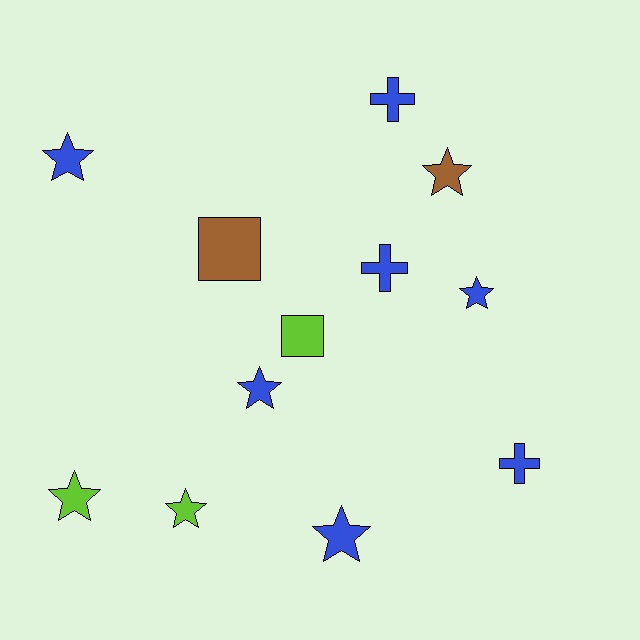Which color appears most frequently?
Blue, with 7 objects.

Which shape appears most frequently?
Star, with 7 objects.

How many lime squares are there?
There is 1 lime square.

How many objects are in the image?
There are 12 objects.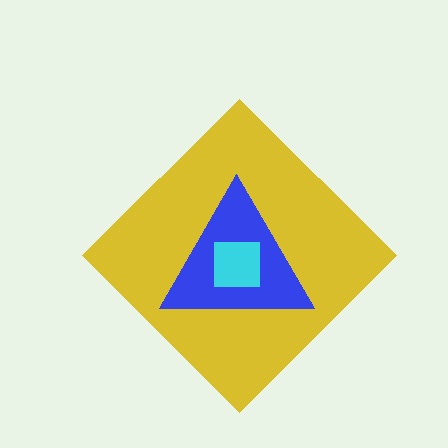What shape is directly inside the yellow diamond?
The blue triangle.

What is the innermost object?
The cyan square.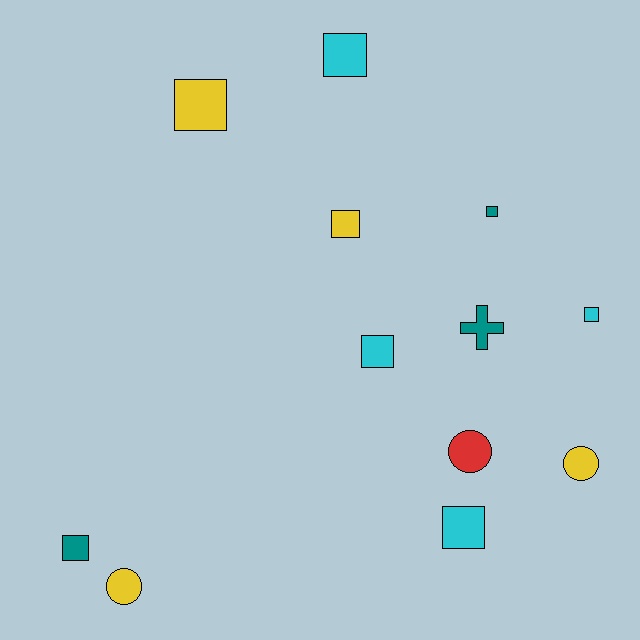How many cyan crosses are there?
There are no cyan crosses.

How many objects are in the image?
There are 12 objects.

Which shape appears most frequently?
Square, with 8 objects.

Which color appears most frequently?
Yellow, with 4 objects.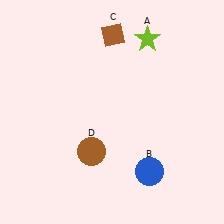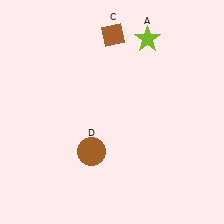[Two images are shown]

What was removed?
The blue circle (B) was removed in Image 2.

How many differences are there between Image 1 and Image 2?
There is 1 difference between the two images.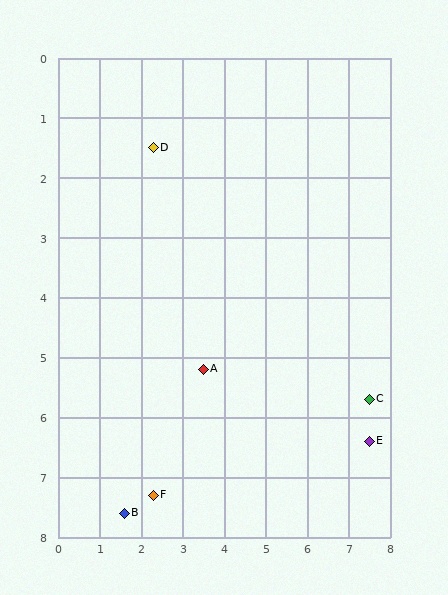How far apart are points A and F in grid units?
Points A and F are about 2.4 grid units apart.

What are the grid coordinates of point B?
Point B is at approximately (1.6, 7.6).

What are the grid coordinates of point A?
Point A is at approximately (3.5, 5.2).